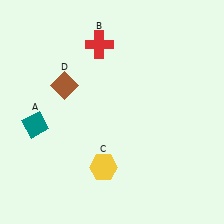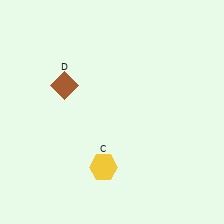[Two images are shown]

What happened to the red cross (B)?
The red cross (B) was removed in Image 2. It was in the top-left area of Image 1.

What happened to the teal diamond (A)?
The teal diamond (A) was removed in Image 2. It was in the bottom-left area of Image 1.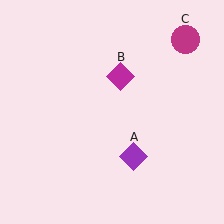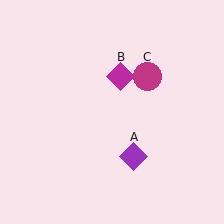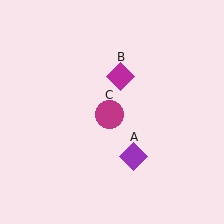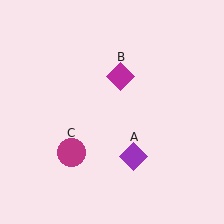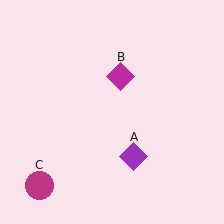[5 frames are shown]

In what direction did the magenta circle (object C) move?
The magenta circle (object C) moved down and to the left.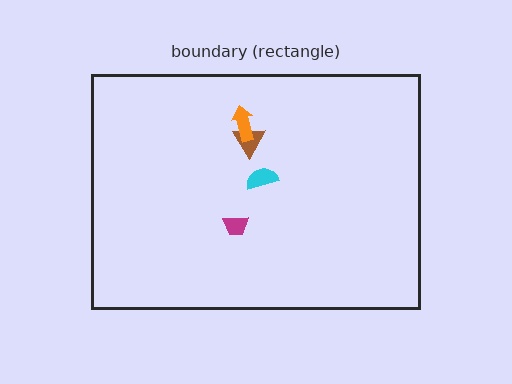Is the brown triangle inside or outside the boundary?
Inside.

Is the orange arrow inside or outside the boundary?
Inside.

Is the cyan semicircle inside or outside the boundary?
Inside.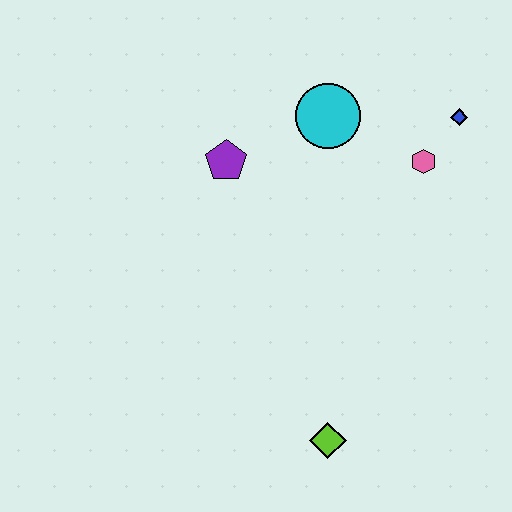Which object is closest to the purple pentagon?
The cyan circle is closest to the purple pentagon.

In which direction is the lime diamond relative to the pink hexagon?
The lime diamond is below the pink hexagon.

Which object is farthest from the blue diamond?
The lime diamond is farthest from the blue diamond.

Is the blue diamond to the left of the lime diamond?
No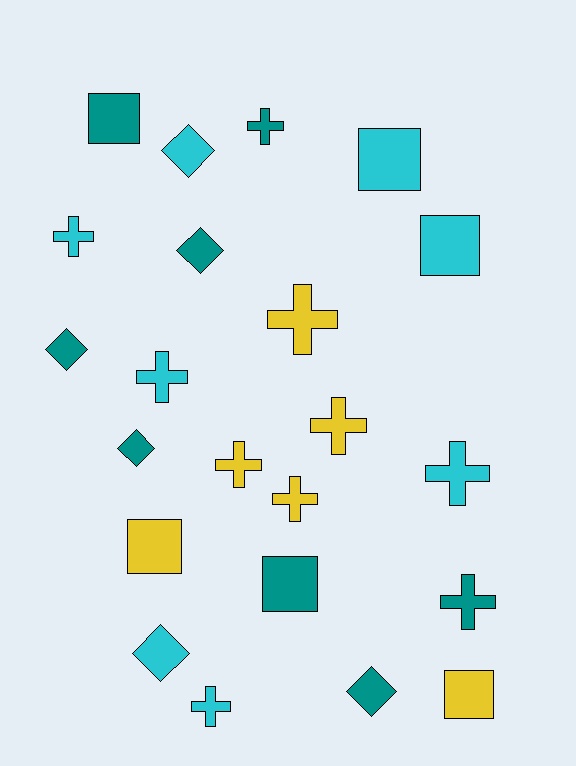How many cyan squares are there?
There are 2 cyan squares.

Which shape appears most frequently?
Cross, with 10 objects.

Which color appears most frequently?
Cyan, with 8 objects.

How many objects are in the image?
There are 22 objects.